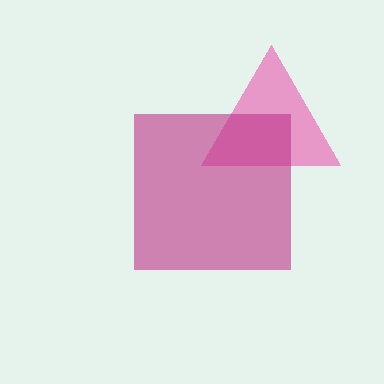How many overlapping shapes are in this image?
There are 2 overlapping shapes in the image.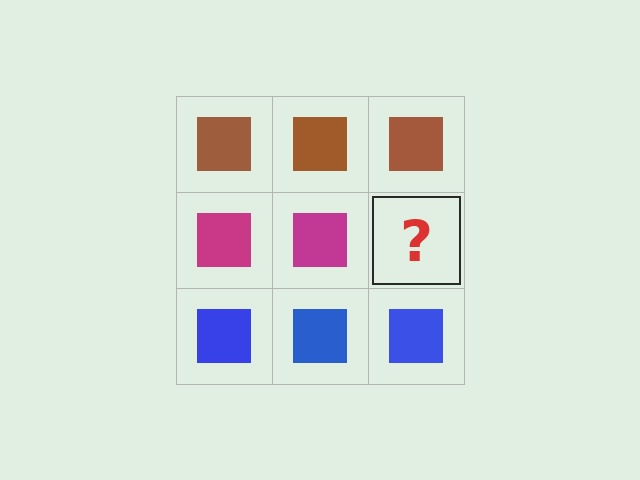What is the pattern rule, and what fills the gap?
The rule is that each row has a consistent color. The gap should be filled with a magenta square.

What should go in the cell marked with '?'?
The missing cell should contain a magenta square.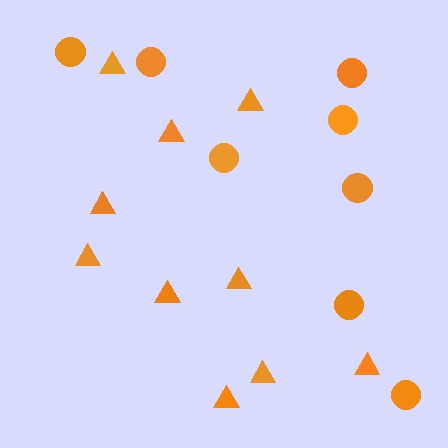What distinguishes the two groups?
There are 2 groups: one group of circles (8) and one group of triangles (10).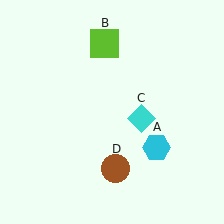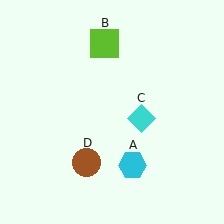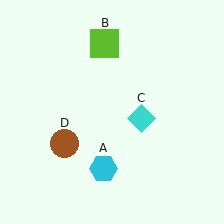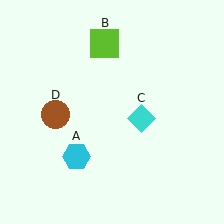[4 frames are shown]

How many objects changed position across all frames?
2 objects changed position: cyan hexagon (object A), brown circle (object D).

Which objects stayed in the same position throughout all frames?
Lime square (object B) and cyan diamond (object C) remained stationary.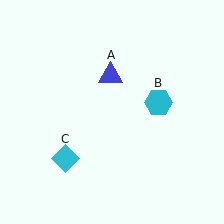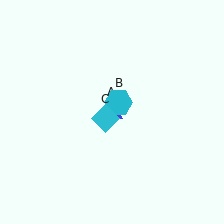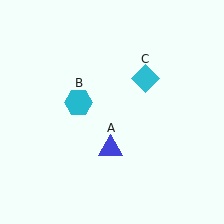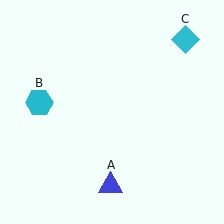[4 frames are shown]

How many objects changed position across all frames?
3 objects changed position: blue triangle (object A), cyan hexagon (object B), cyan diamond (object C).